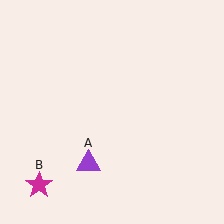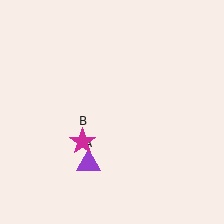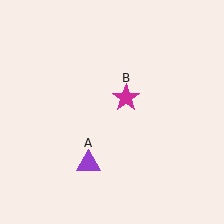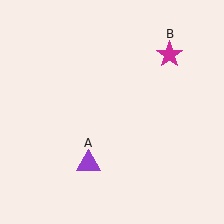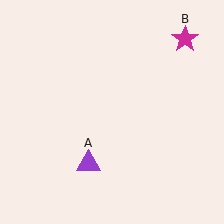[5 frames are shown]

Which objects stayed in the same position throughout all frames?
Purple triangle (object A) remained stationary.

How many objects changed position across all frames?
1 object changed position: magenta star (object B).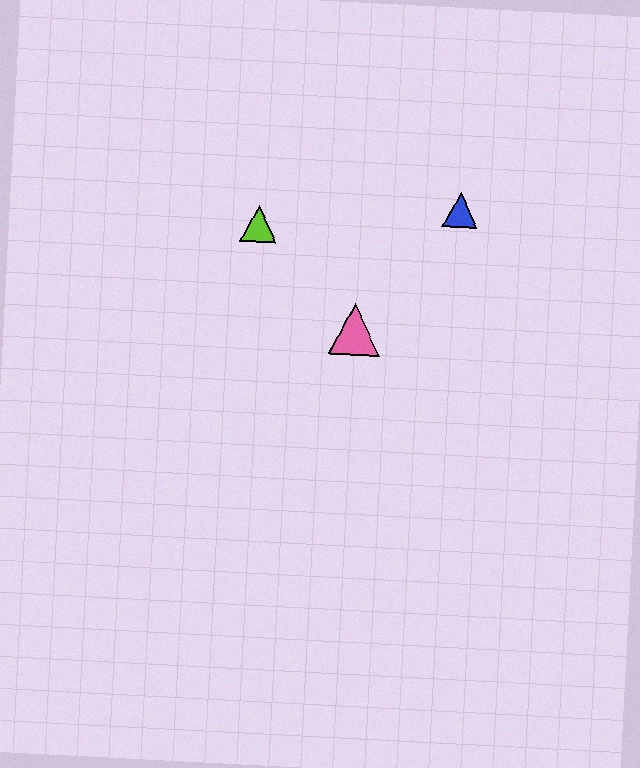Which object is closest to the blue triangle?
The pink triangle is closest to the blue triangle.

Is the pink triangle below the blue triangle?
Yes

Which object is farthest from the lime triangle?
The blue triangle is farthest from the lime triangle.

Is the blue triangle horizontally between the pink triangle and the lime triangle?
No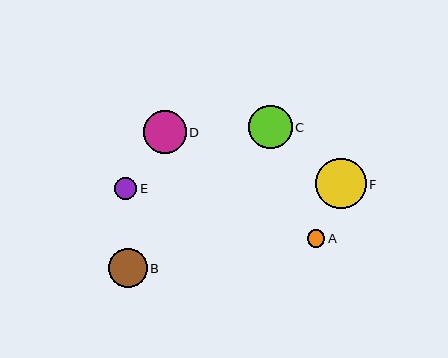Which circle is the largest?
Circle F is the largest with a size of approximately 50 pixels.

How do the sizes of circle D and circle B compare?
Circle D and circle B are approximately the same size.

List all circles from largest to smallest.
From largest to smallest: F, C, D, B, E, A.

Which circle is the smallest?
Circle A is the smallest with a size of approximately 17 pixels.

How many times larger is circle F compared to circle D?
Circle F is approximately 1.2 times the size of circle D.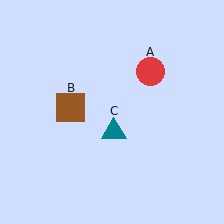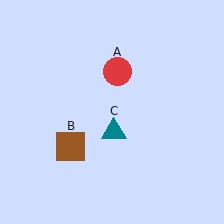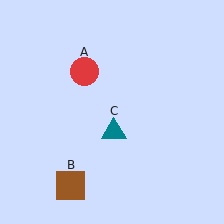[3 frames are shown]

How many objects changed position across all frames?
2 objects changed position: red circle (object A), brown square (object B).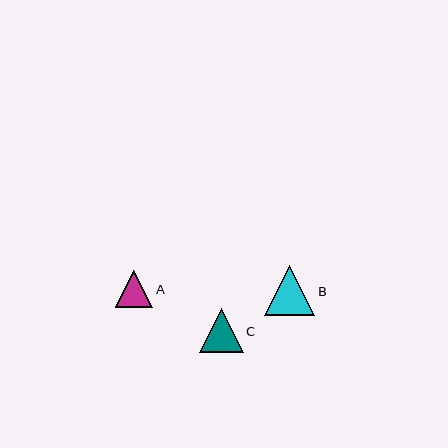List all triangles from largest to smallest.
From largest to smallest: B, C, A.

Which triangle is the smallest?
Triangle A is the smallest with a size of approximately 37 pixels.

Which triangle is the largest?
Triangle B is the largest with a size of approximately 50 pixels.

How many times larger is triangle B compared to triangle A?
Triangle B is approximately 1.3 times the size of triangle A.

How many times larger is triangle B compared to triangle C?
Triangle B is approximately 1.1 times the size of triangle C.